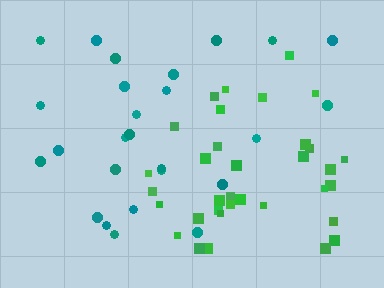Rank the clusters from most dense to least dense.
green, teal.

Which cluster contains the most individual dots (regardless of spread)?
Green (34).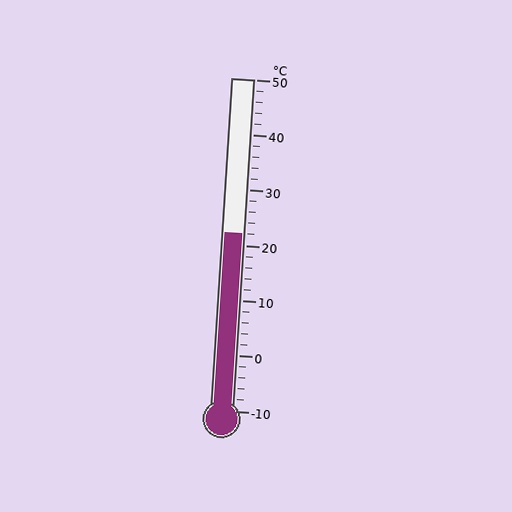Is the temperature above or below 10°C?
The temperature is above 10°C.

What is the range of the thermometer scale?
The thermometer scale ranges from -10°C to 50°C.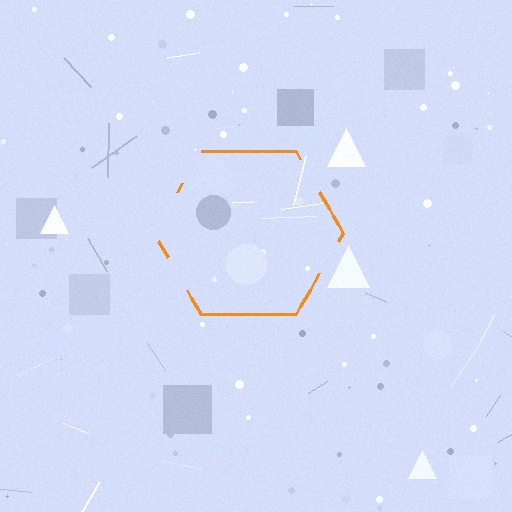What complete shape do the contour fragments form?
The contour fragments form a hexagon.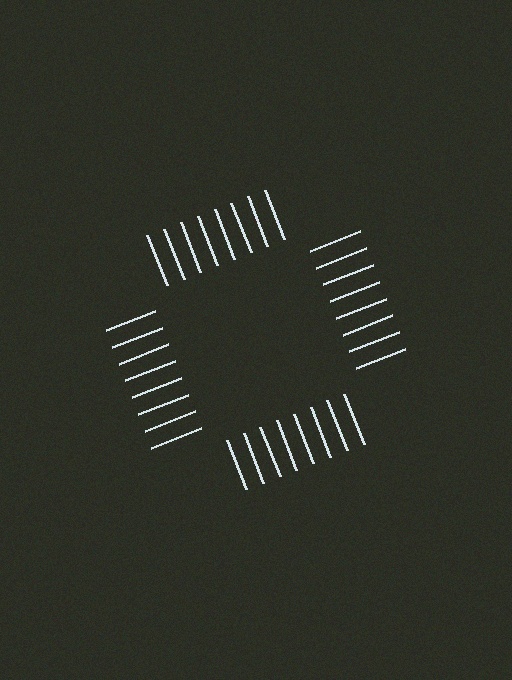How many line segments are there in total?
32 — 8 along each of the 4 edges.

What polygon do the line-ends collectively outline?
An illusory square — the line segments terminate on its edges but no continuous stroke is drawn.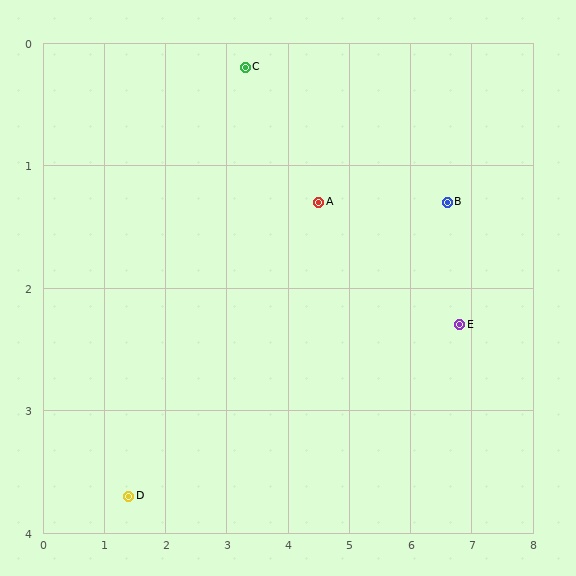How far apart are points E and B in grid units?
Points E and B are about 1.0 grid units apart.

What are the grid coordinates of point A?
Point A is at approximately (4.5, 1.3).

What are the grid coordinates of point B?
Point B is at approximately (6.6, 1.3).